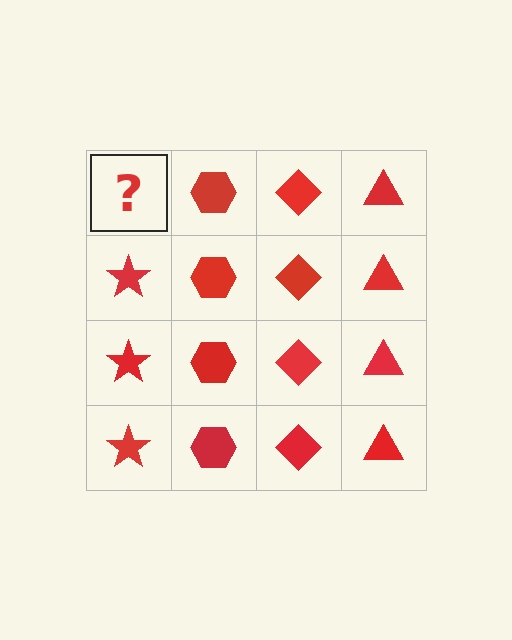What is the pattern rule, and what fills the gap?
The rule is that each column has a consistent shape. The gap should be filled with a red star.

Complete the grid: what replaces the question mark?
The question mark should be replaced with a red star.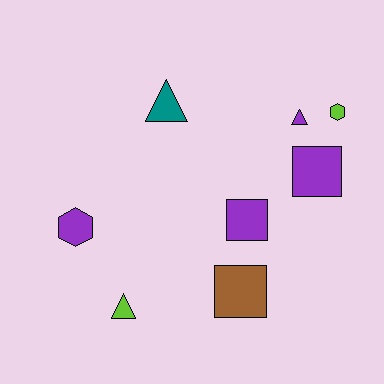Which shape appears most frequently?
Triangle, with 3 objects.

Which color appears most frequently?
Purple, with 4 objects.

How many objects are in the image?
There are 8 objects.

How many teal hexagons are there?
There are no teal hexagons.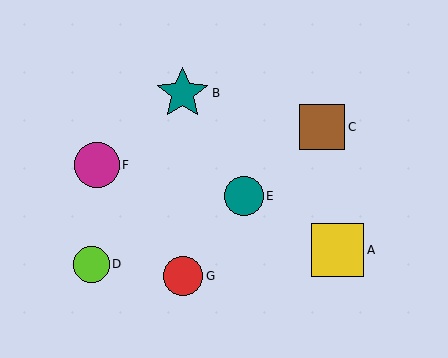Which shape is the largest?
The yellow square (labeled A) is the largest.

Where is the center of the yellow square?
The center of the yellow square is at (337, 250).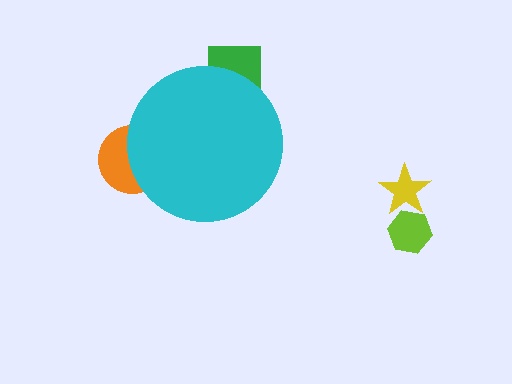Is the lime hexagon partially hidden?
No, the lime hexagon is fully visible.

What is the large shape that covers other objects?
A cyan circle.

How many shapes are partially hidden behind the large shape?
2 shapes are partially hidden.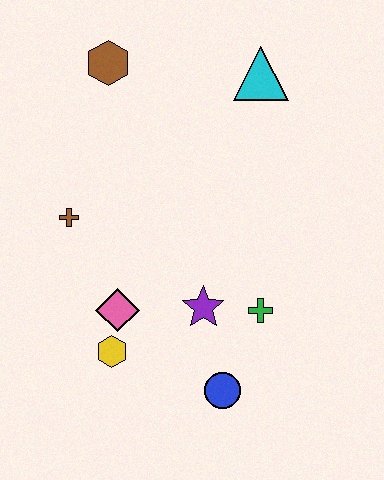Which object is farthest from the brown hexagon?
The blue circle is farthest from the brown hexagon.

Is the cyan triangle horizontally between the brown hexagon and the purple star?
No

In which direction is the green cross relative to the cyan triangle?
The green cross is below the cyan triangle.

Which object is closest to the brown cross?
The pink diamond is closest to the brown cross.